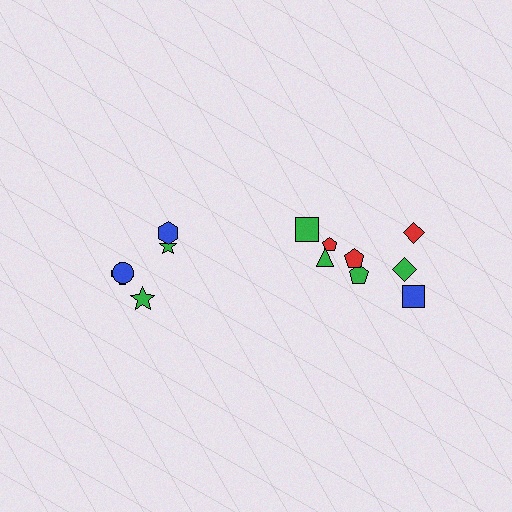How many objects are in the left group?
There are 5 objects.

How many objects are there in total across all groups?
There are 13 objects.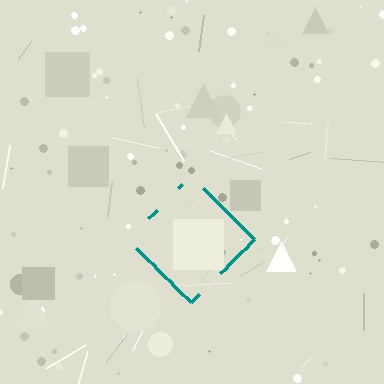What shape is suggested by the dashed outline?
The dashed outline suggests a diamond.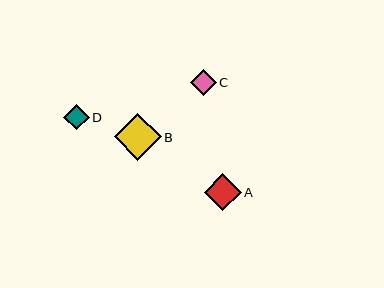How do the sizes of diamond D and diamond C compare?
Diamond D and diamond C are approximately the same size.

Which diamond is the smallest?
Diamond C is the smallest with a size of approximately 25 pixels.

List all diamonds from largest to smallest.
From largest to smallest: B, A, D, C.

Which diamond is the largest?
Diamond B is the largest with a size of approximately 47 pixels.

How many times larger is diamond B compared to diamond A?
Diamond B is approximately 1.3 times the size of diamond A.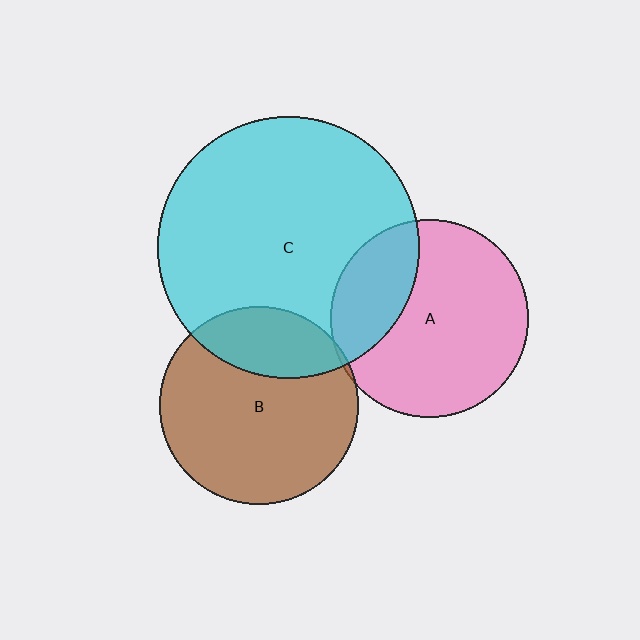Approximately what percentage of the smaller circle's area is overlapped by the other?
Approximately 25%.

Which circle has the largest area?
Circle C (cyan).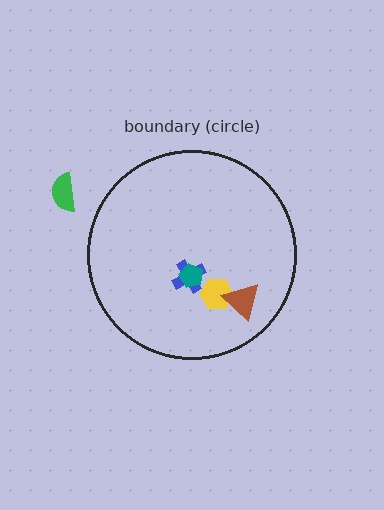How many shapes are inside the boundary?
4 inside, 1 outside.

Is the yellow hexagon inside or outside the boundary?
Inside.